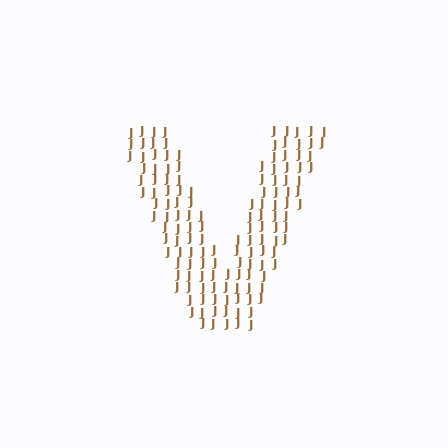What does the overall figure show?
The overall figure shows the letter V.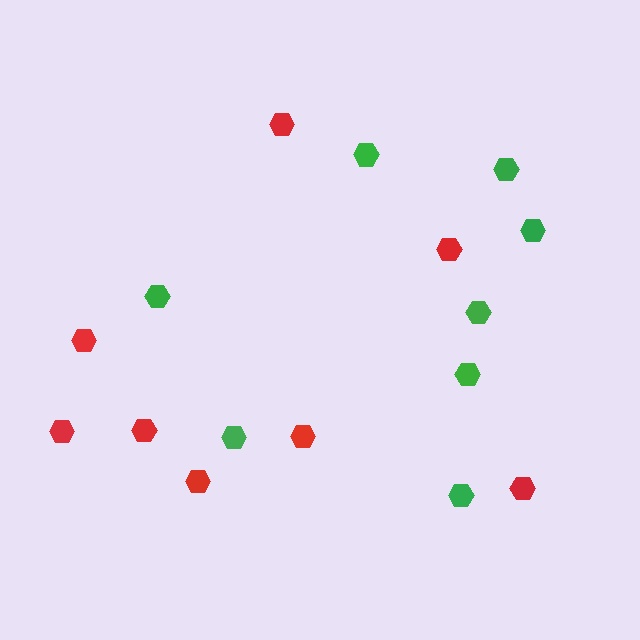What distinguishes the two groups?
There are 2 groups: one group of green hexagons (8) and one group of red hexagons (8).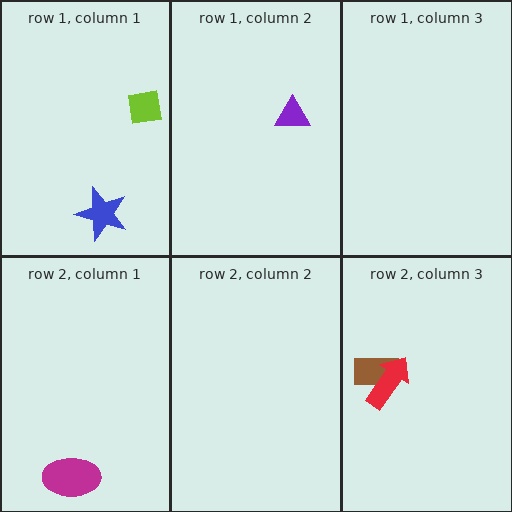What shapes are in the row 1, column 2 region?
The purple triangle.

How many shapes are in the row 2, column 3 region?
2.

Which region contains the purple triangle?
The row 1, column 2 region.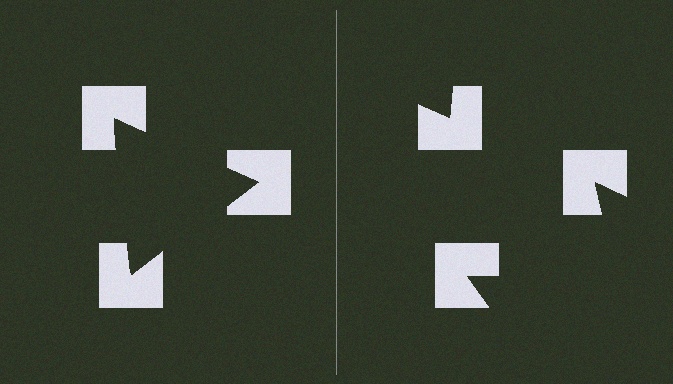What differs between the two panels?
The notched squares are positioned identically on both sides; only the wedge orientations differ. On the left they align to a triangle; on the right they are misaligned.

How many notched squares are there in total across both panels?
6 — 3 on each side.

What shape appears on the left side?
An illusory triangle.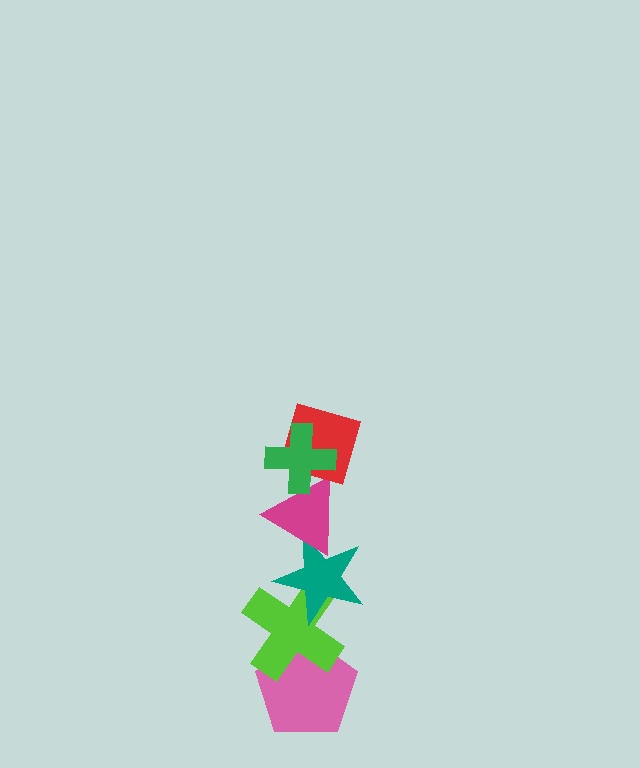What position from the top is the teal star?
The teal star is 4th from the top.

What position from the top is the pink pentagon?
The pink pentagon is 6th from the top.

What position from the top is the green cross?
The green cross is 1st from the top.